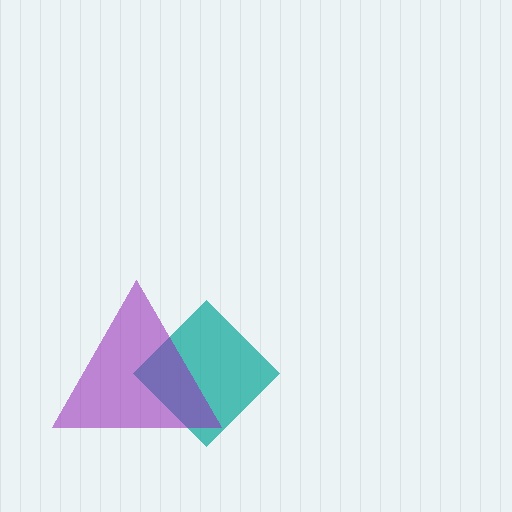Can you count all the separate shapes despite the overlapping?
Yes, there are 2 separate shapes.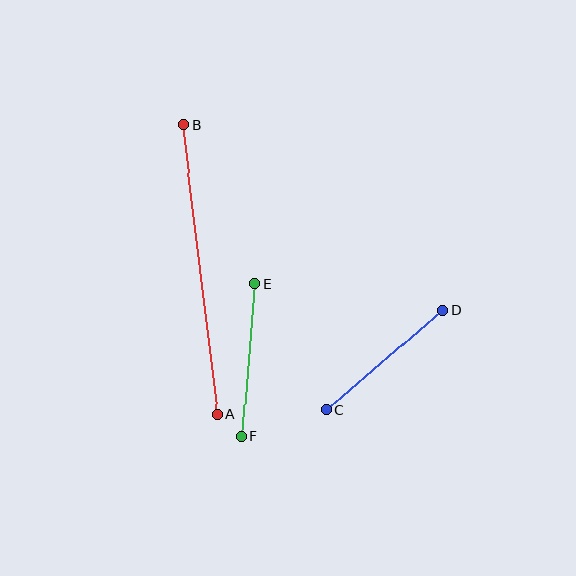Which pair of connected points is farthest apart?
Points A and B are farthest apart.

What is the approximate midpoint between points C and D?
The midpoint is at approximately (385, 360) pixels.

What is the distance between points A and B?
The distance is approximately 292 pixels.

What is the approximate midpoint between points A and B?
The midpoint is at approximately (201, 269) pixels.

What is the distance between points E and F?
The distance is approximately 153 pixels.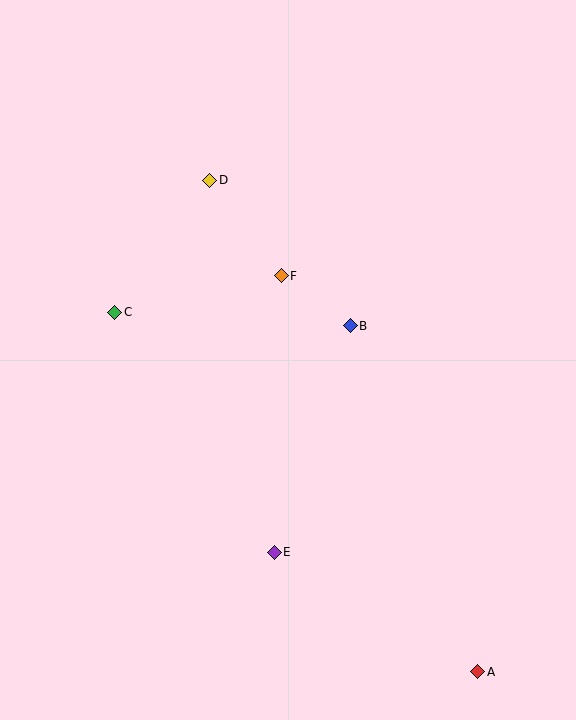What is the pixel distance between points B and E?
The distance between B and E is 239 pixels.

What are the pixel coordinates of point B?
Point B is at (350, 326).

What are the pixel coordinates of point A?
Point A is at (478, 672).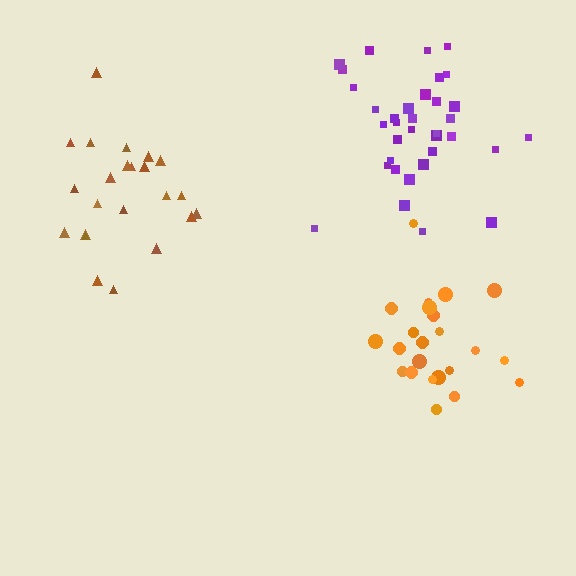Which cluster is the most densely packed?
Purple.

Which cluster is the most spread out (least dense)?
Brown.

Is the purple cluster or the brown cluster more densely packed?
Purple.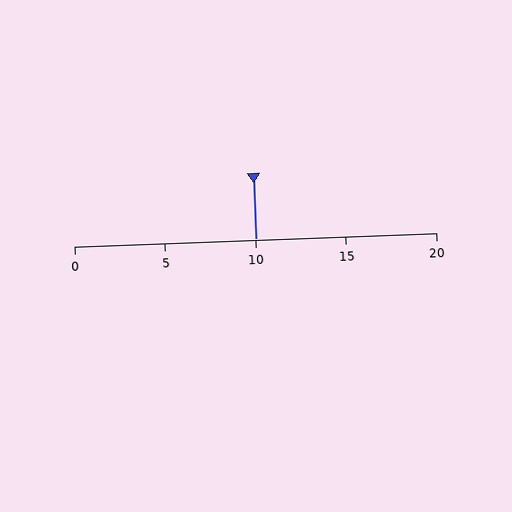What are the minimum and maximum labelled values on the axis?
The axis runs from 0 to 20.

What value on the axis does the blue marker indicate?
The marker indicates approximately 10.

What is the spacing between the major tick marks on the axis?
The major ticks are spaced 5 apart.